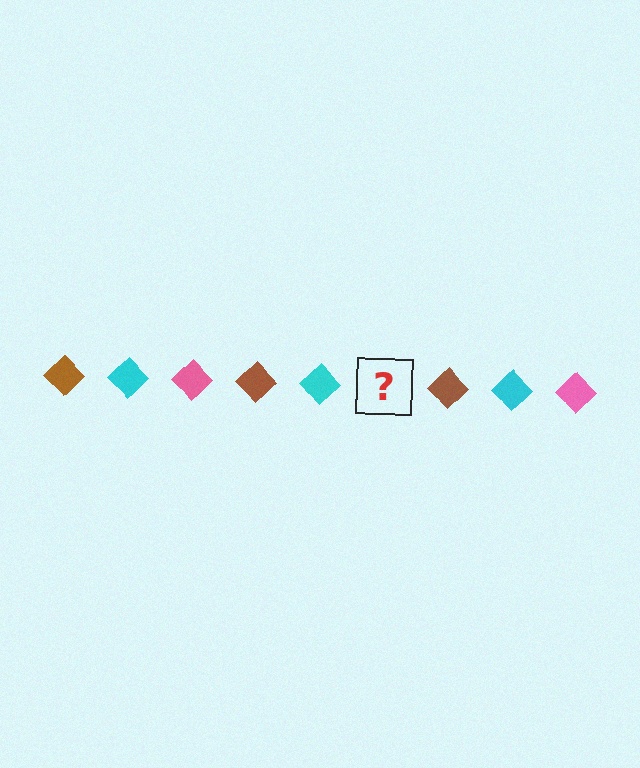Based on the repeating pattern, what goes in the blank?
The blank should be a pink diamond.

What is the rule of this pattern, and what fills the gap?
The rule is that the pattern cycles through brown, cyan, pink diamonds. The gap should be filled with a pink diamond.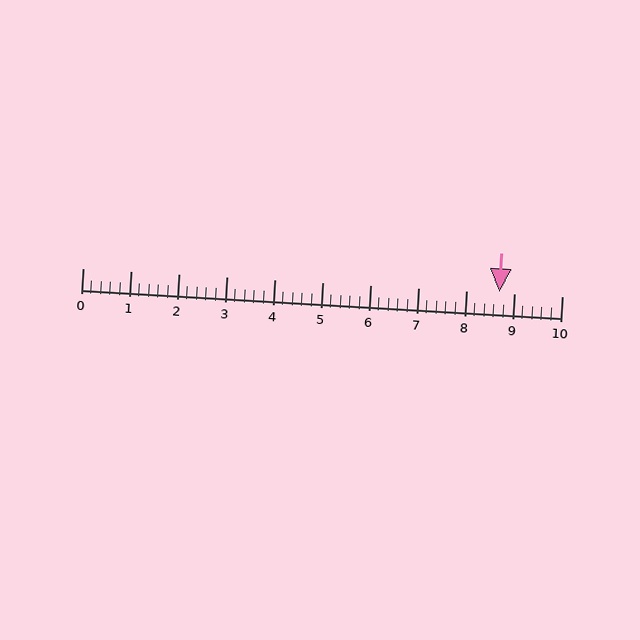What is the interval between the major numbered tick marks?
The major tick marks are spaced 1 units apart.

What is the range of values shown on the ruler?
The ruler shows values from 0 to 10.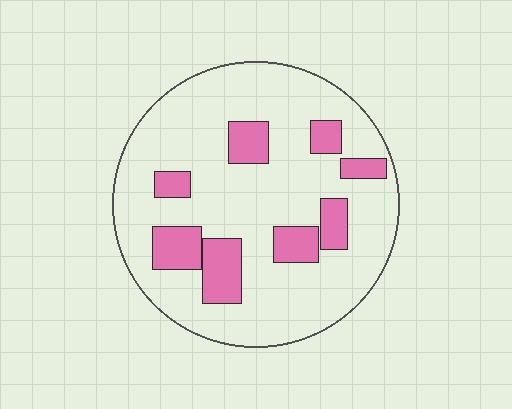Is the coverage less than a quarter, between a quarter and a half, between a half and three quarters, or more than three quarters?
Less than a quarter.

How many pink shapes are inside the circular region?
8.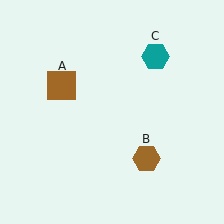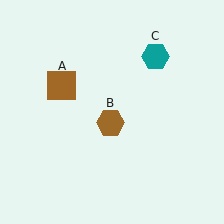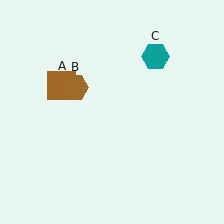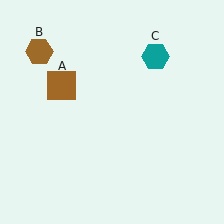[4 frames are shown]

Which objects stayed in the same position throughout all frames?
Brown square (object A) and teal hexagon (object C) remained stationary.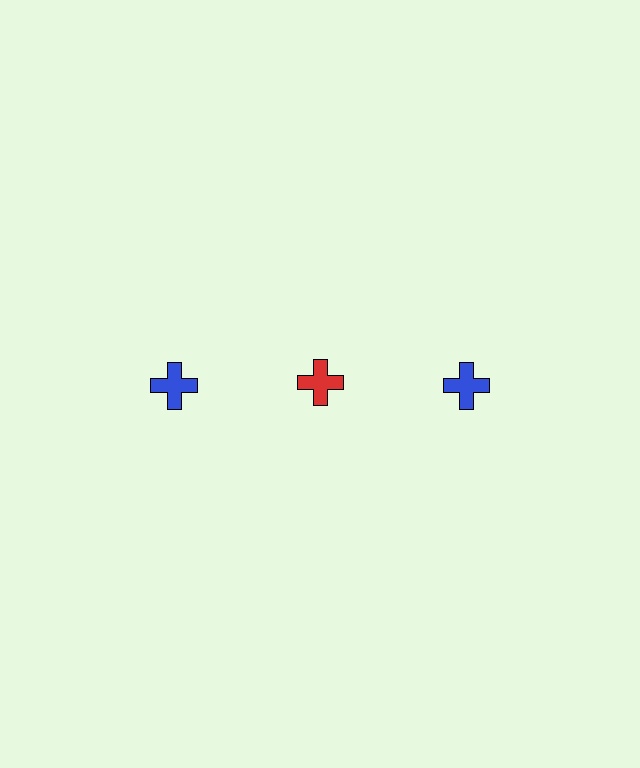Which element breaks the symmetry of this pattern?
The red cross in the top row, second from left column breaks the symmetry. All other shapes are blue crosses.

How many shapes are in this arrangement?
There are 3 shapes arranged in a grid pattern.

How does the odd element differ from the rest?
It has a different color: red instead of blue.